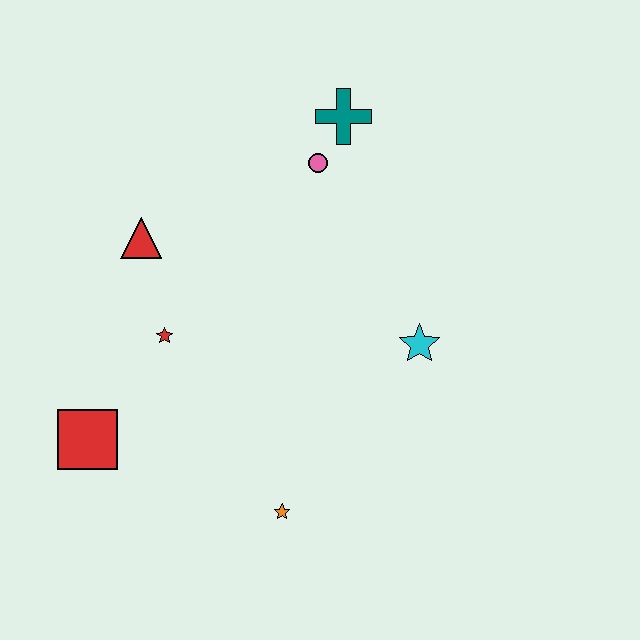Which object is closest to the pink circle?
The teal cross is closest to the pink circle.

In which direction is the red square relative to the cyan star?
The red square is to the left of the cyan star.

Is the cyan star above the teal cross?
No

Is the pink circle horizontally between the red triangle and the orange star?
No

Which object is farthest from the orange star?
The teal cross is farthest from the orange star.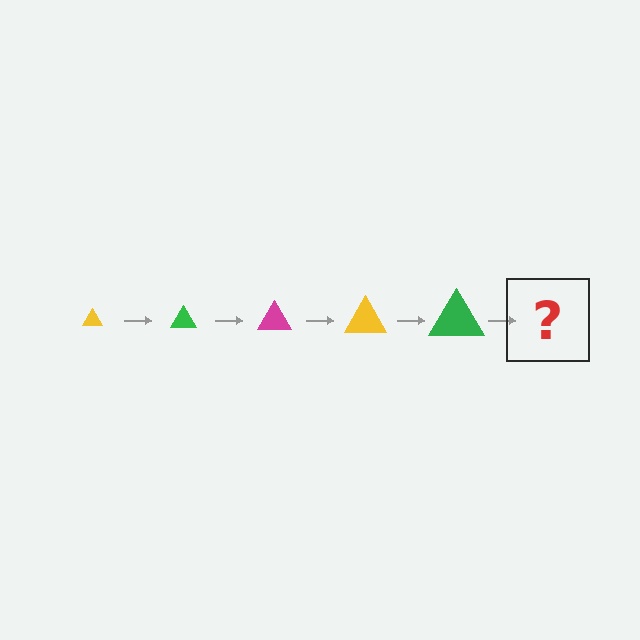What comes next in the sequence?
The next element should be a magenta triangle, larger than the previous one.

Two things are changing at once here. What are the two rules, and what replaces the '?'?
The two rules are that the triangle grows larger each step and the color cycles through yellow, green, and magenta. The '?' should be a magenta triangle, larger than the previous one.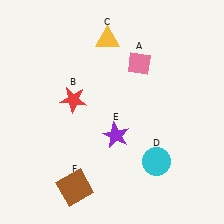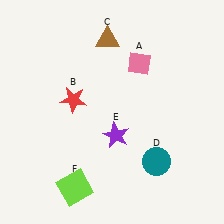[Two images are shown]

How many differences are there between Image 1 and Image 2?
There are 3 differences between the two images.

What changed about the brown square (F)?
In Image 1, F is brown. In Image 2, it changed to lime.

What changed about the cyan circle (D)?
In Image 1, D is cyan. In Image 2, it changed to teal.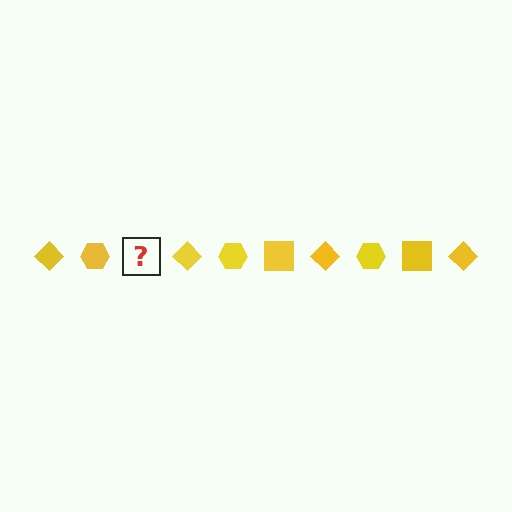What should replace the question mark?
The question mark should be replaced with a yellow square.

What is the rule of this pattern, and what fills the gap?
The rule is that the pattern cycles through diamond, hexagon, square shapes in yellow. The gap should be filled with a yellow square.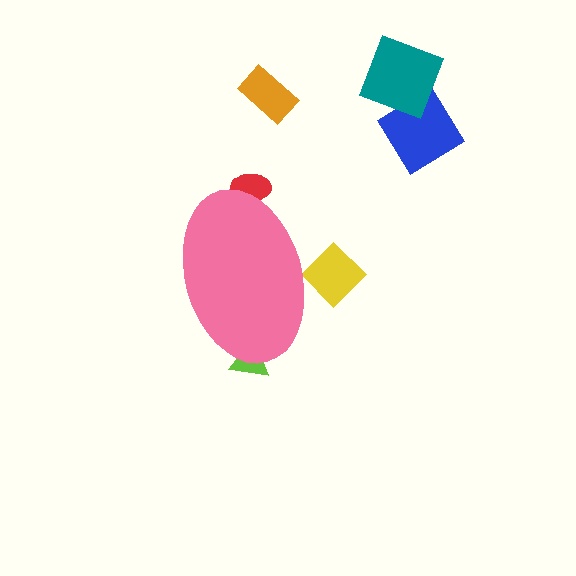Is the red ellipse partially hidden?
Yes, the red ellipse is partially hidden behind the pink ellipse.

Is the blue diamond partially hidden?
No, the blue diamond is fully visible.